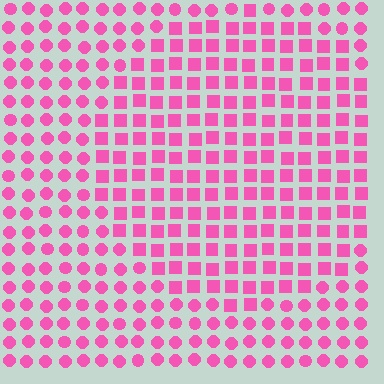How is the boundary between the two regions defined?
The boundary is defined by a change in element shape: squares inside vs. circles outside. All elements share the same color and spacing.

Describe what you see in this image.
The image is filled with small pink elements arranged in a uniform grid. A circle-shaped region contains squares, while the surrounding area contains circles. The boundary is defined purely by the change in element shape.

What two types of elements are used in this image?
The image uses squares inside the circle region and circles outside it.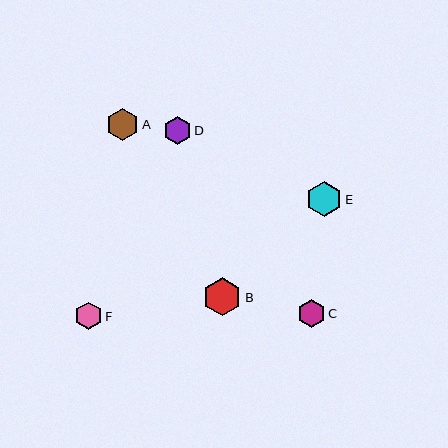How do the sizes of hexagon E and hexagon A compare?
Hexagon E and hexagon A are approximately the same size.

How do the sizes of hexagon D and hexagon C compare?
Hexagon D and hexagon C are approximately the same size.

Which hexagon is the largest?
Hexagon B is the largest with a size of approximately 38 pixels.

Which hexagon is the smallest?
Hexagon C is the smallest with a size of approximately 27 pixels.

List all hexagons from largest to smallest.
From largest to smallest: B, E, A, D, F, C.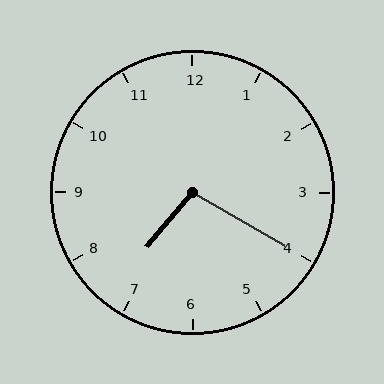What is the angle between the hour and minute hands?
Approximately 100 degrees.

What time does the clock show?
7:20.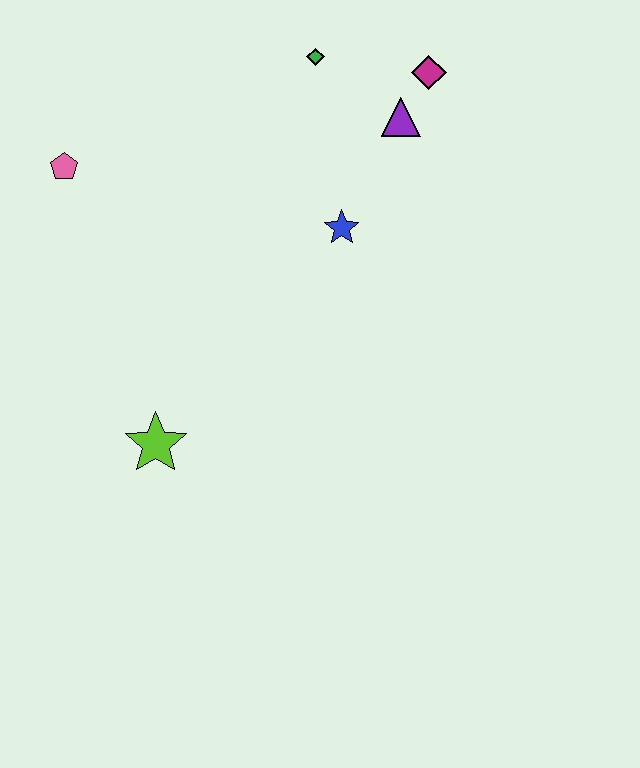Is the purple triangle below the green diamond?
Yes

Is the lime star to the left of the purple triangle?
Yes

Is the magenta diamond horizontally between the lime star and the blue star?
No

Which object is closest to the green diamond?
The purple triangle is closest to the green diamond.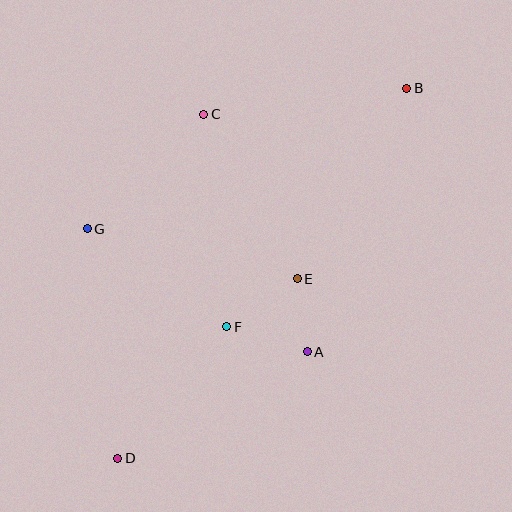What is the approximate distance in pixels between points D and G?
The distance between D and G is approximately 232 pixels.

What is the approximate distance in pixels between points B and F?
The distance between B and F is approximately 299 pixels.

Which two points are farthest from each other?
Points B and D are farthest from each other.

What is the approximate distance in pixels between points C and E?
The distance between C and E is approximately 189 pixels.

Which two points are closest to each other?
Points A and E are closest to each other.